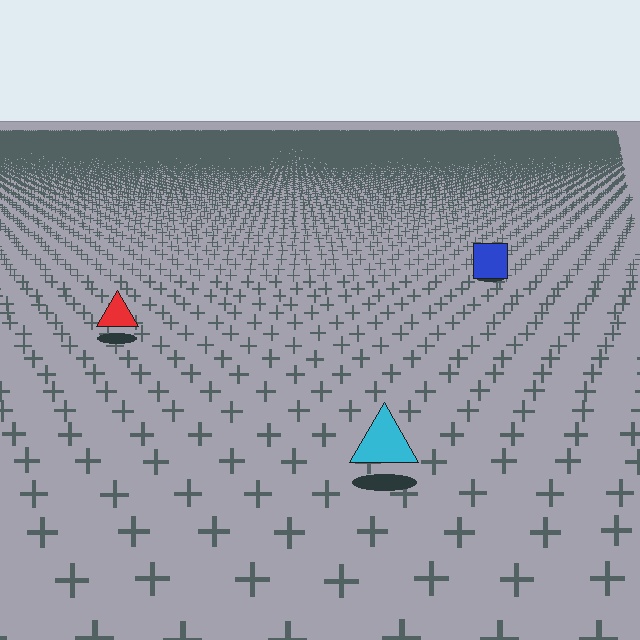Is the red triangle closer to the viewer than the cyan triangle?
No. The cyan triangle is closer — you can tell from the texture gradient: the ground texture is coarser near it.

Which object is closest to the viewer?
The cyan triangle is closest. The texture marks near it are larger and more spread out.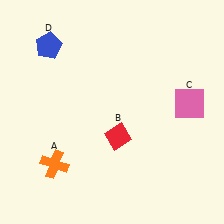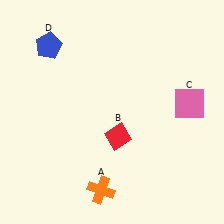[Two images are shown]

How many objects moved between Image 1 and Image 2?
1 object moved between the two images.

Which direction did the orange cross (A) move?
The orange cross (A) moved right.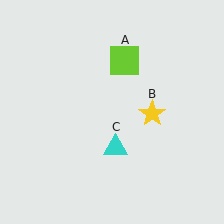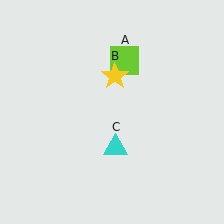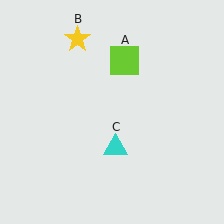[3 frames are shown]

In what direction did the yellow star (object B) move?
The yellow star (object B) moved up and to the left.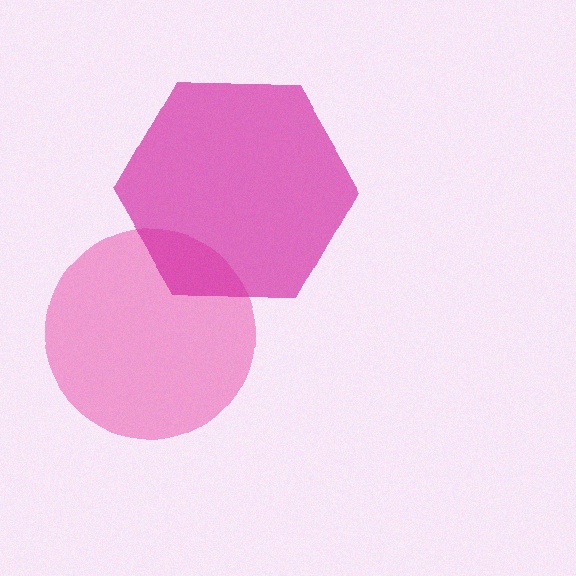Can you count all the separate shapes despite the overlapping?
Yes, there are 2 separate shapes.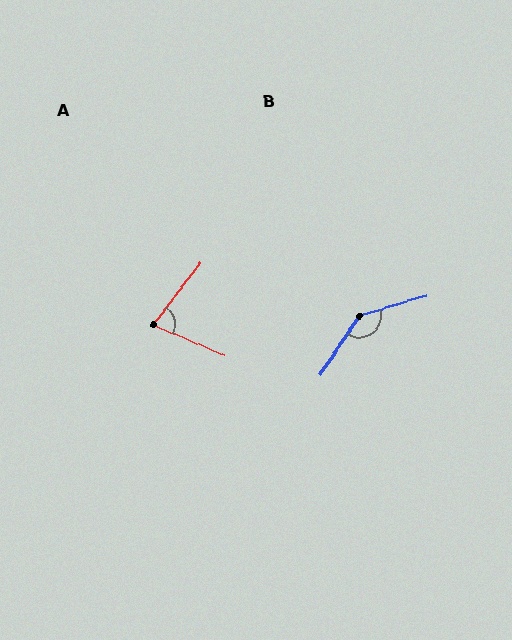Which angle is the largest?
B, at approximately 140 degrees.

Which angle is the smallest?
A, at approximately 76 degrees.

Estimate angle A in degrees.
Approximately 76 degrees.